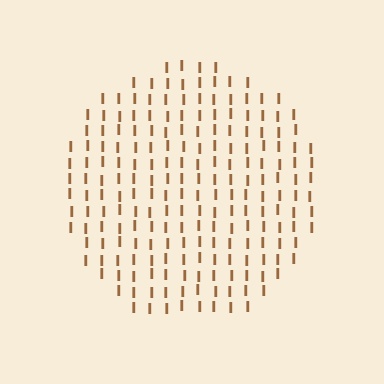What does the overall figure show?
The overall figure shows a circle.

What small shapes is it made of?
It is made of small letter I's.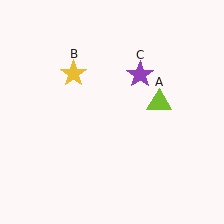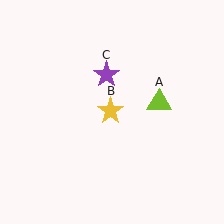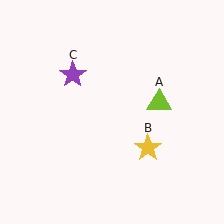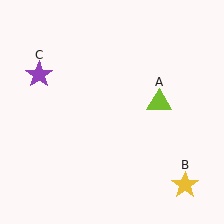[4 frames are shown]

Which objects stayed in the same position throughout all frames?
Lime triangle (object A) remained stationary.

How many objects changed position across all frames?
2 objects changed position: yellow star (object B), purple star (object C).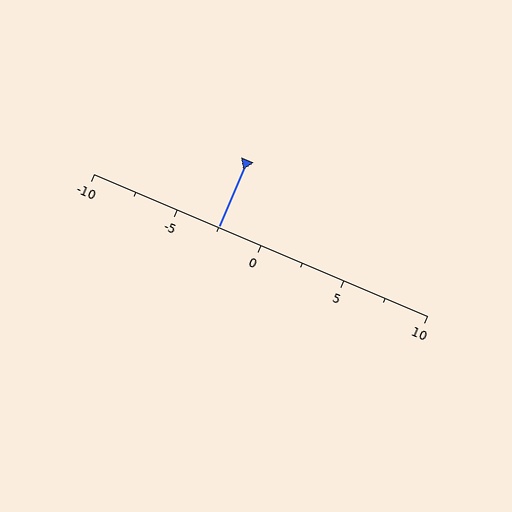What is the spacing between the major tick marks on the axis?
The major ticks are spaced 5 apart.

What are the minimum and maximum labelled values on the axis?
The axis runs from -10 to 10.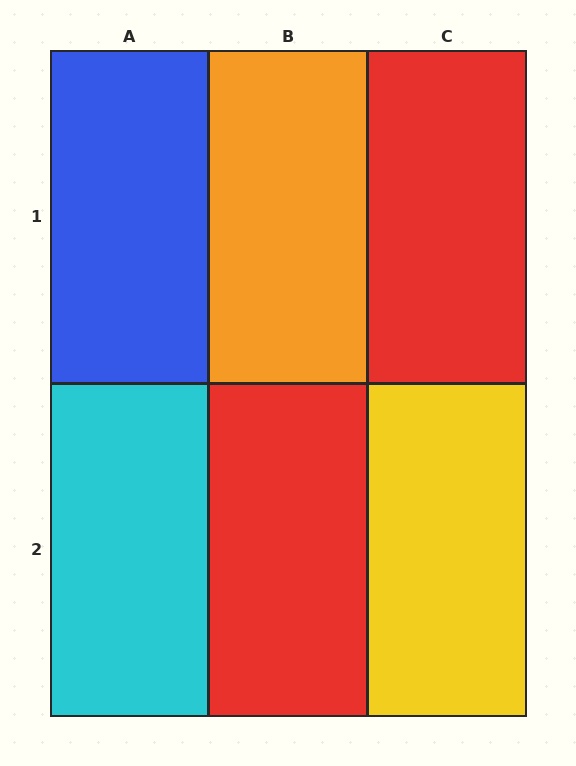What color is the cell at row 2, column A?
Cyan.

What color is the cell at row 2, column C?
Yellow.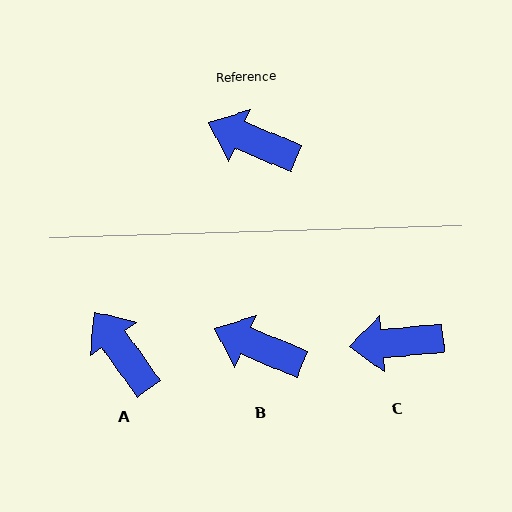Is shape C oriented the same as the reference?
No, it is off by about 27 degrees.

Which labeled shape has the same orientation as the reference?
B.